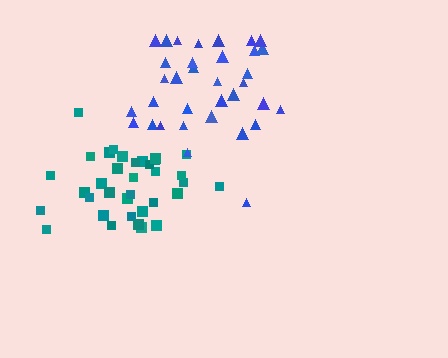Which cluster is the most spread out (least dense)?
Blue.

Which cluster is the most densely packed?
Teal.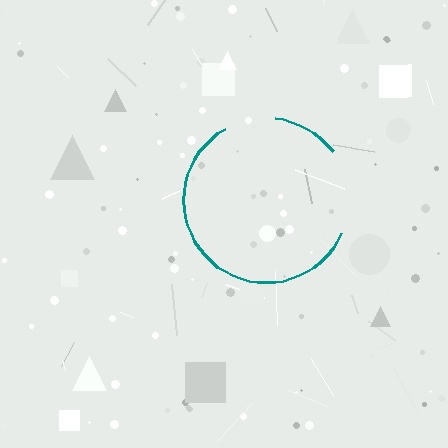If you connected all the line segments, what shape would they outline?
They would outline a circle.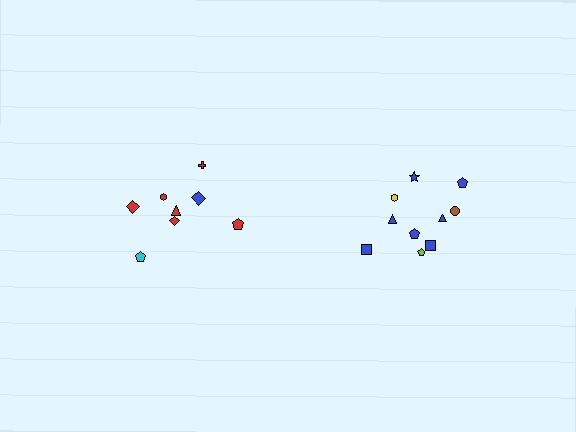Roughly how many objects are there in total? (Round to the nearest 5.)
Roughly 20 objects in total.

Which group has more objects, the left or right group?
The right group.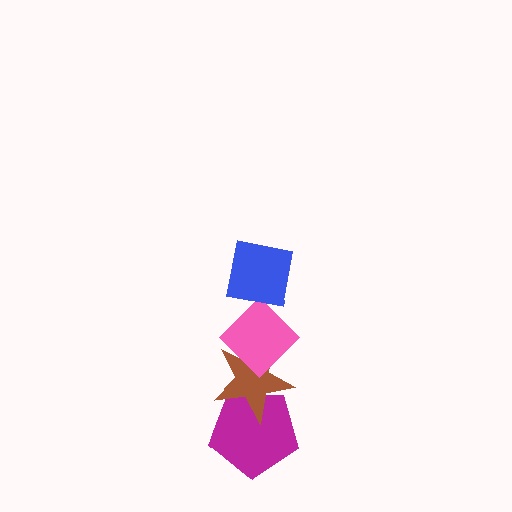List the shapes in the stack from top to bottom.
From top to bottom: the blue square, the pink diamond, the brown star, the magenta pentagon.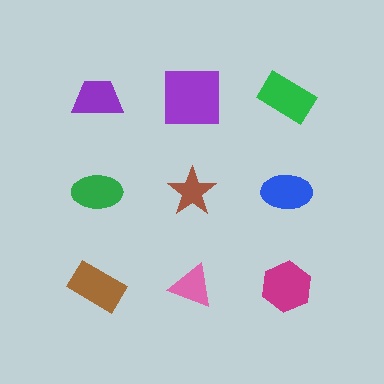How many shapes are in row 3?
3 shapes.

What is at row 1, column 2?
A purple square.